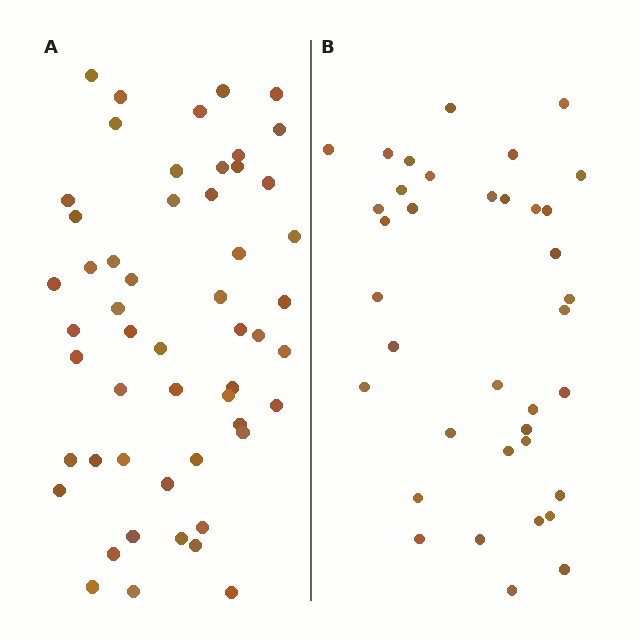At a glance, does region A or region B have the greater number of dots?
Region A (the left region) has more dots.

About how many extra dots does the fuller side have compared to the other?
Region A has approximately 15 more dots than region B.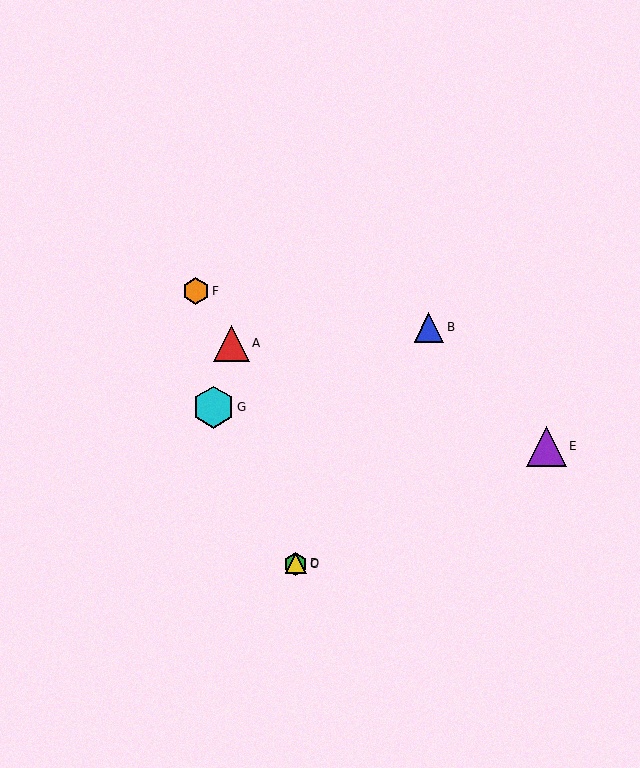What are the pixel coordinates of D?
Object D is at (296, 563).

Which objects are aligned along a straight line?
Objects B, C, D are aligned along a straight line.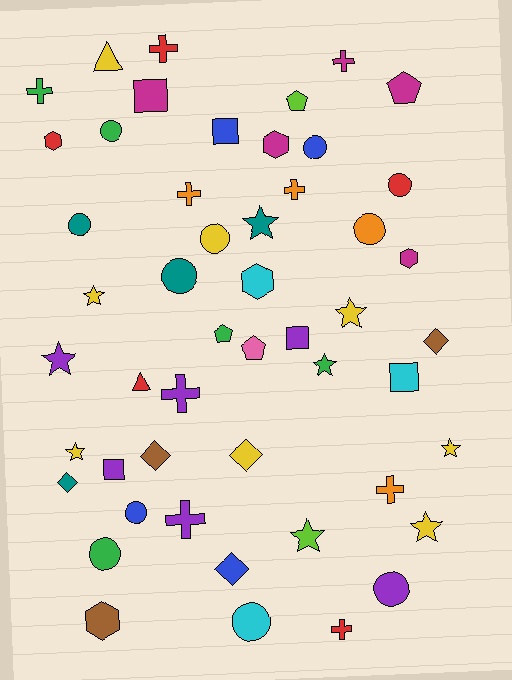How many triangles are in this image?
There are 2 triangles.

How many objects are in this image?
There are 50 objects.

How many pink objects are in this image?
There is 1 pink object.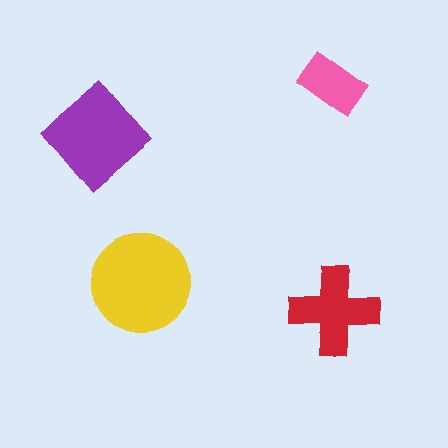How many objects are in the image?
There are 4 objects in the image.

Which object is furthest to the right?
The pink rectangle is rightmost.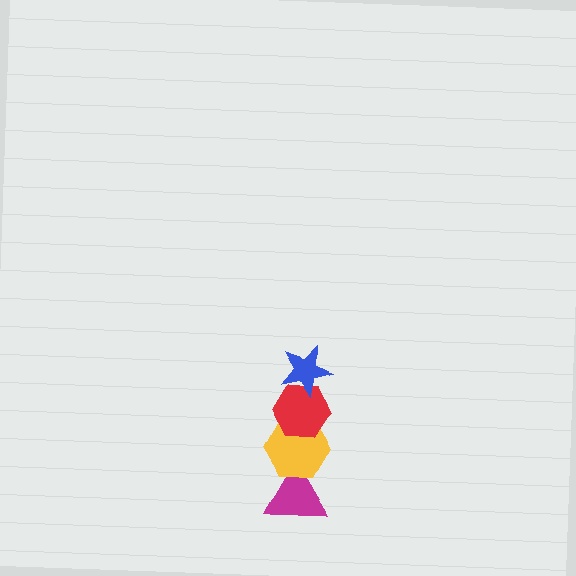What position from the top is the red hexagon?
The red hexagon is 2nd from the top.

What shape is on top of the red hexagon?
The blue star is on top of the red hexagon.